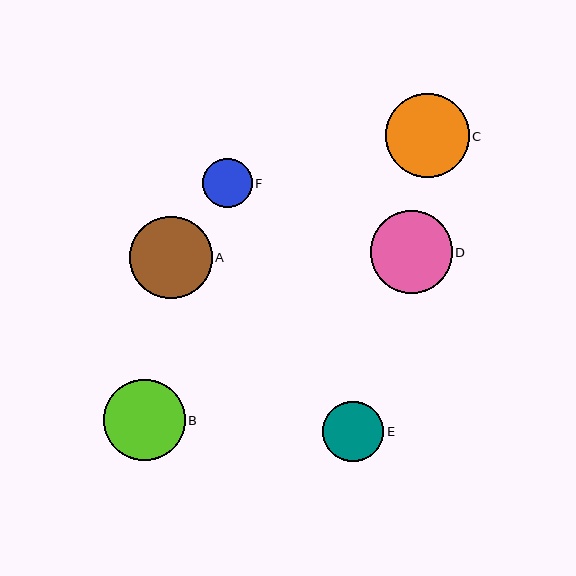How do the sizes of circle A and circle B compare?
Circle A and circle B are approximately the same size.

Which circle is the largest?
Circle C is the largest with a size of approximately 84 pixels.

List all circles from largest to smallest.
From largest to smallest: C, D, A, B, E, F.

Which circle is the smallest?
Circle F is the smallest with a size of approximately 50 pixels.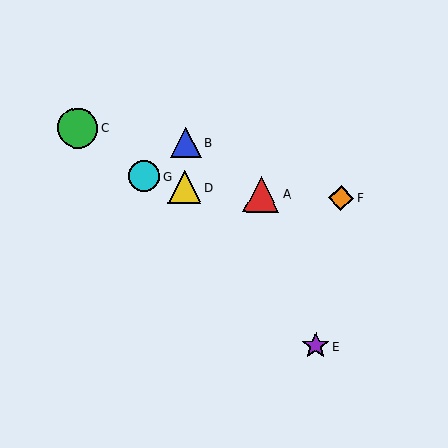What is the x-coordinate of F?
Object F is at x≈341.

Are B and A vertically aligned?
No, B is at x≈186 and A is at x≈261.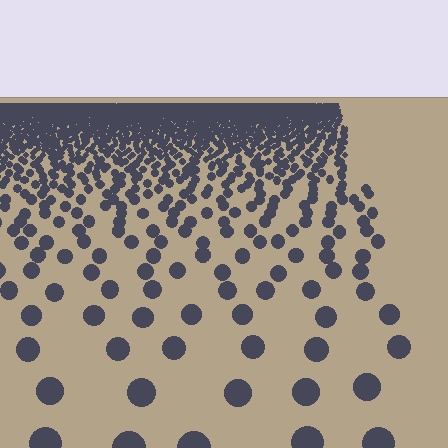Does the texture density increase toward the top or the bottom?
Density increases toward the top.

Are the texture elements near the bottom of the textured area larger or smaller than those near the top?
Larger. Near the bottom, elements are closer to the viewer and appear at a bigger on-screen size.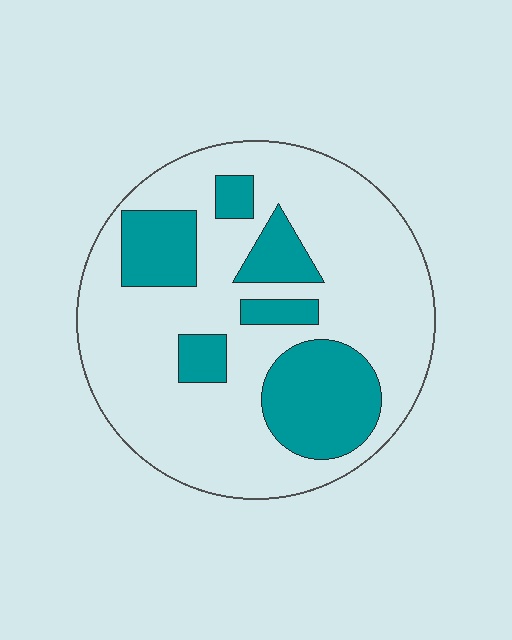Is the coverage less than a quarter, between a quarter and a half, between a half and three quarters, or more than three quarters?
Between a quarter and a half.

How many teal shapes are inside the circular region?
6.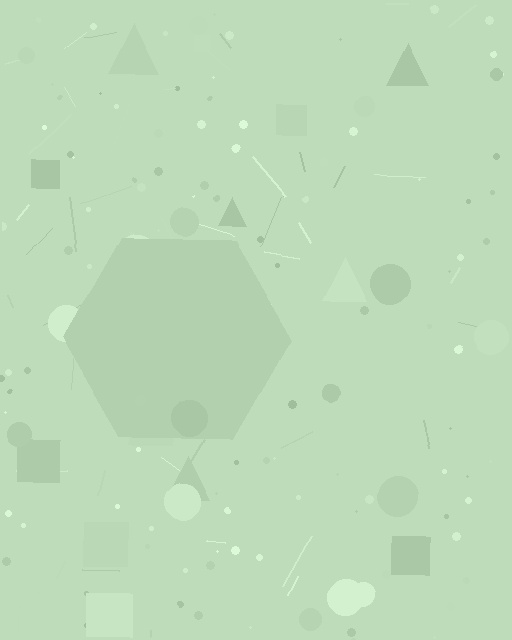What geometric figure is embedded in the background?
A hexagon is embedded in the background.